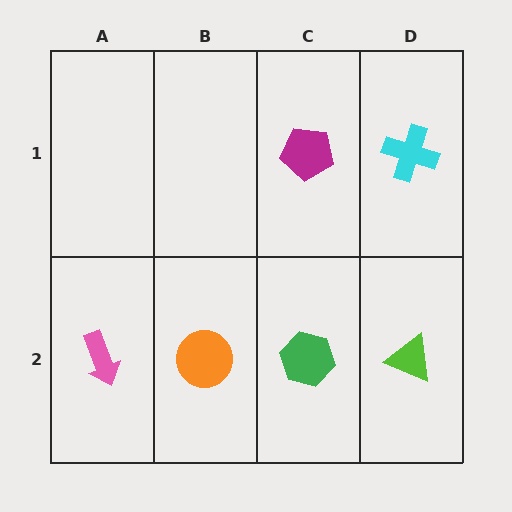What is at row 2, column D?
A lime triangle.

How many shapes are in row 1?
2 shapes.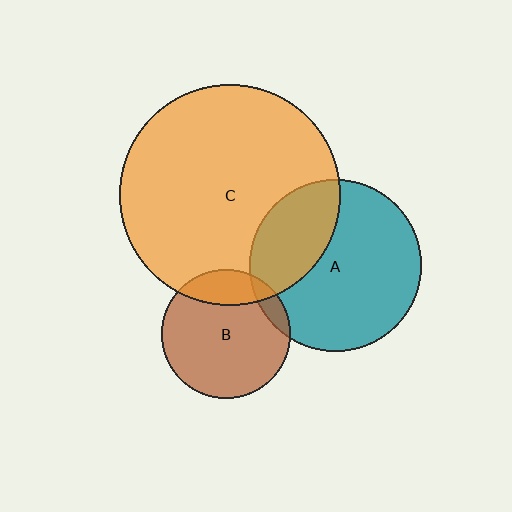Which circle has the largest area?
Circle C (orange).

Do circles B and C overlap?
Yes.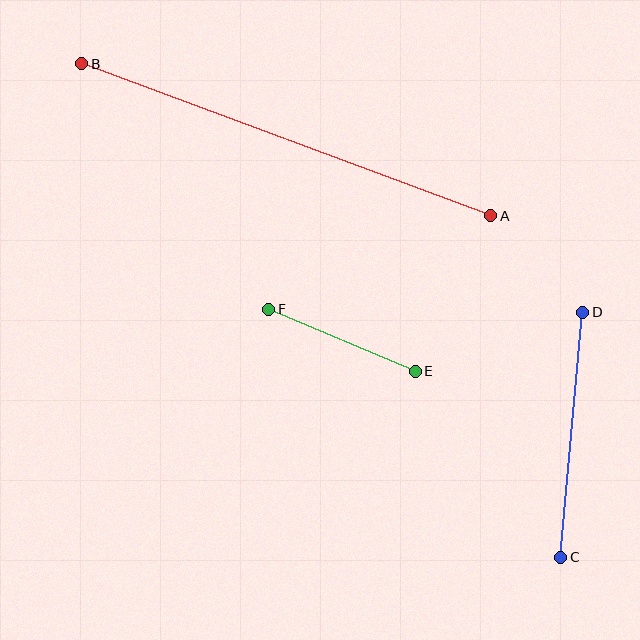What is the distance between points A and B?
The distance is approximately 436 pixels.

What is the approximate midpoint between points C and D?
The midpoint is at approximately (572, 435) pixels.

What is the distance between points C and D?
The distance is approximately 246 pixels.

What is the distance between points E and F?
The distance is approximately 159 pixels.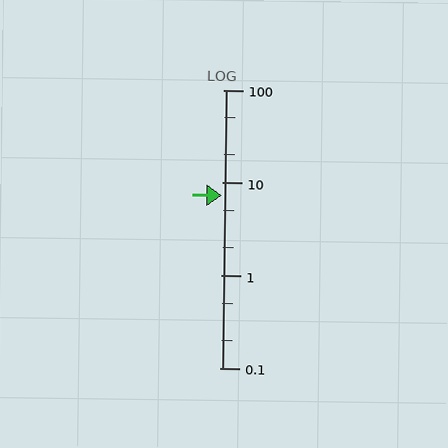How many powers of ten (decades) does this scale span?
The scale spans 3 decades, from 0.1 to 100.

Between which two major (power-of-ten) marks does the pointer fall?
The pointer is between 1 and 10.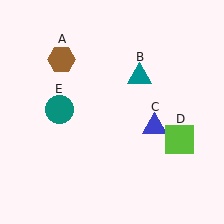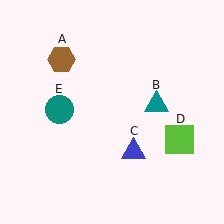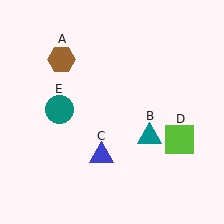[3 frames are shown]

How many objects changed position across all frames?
2 objects changed position: teal triangle (object B), blue triangle (object C).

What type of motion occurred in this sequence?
The teal triangle (object B), blue triangle (object C) rotated clockwise around the center of the scene.